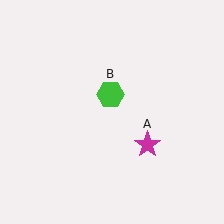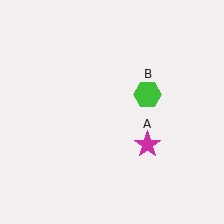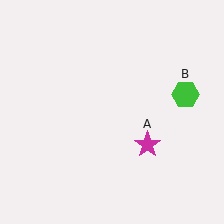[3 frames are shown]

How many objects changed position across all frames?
1 object changed position: green hexagon (object B).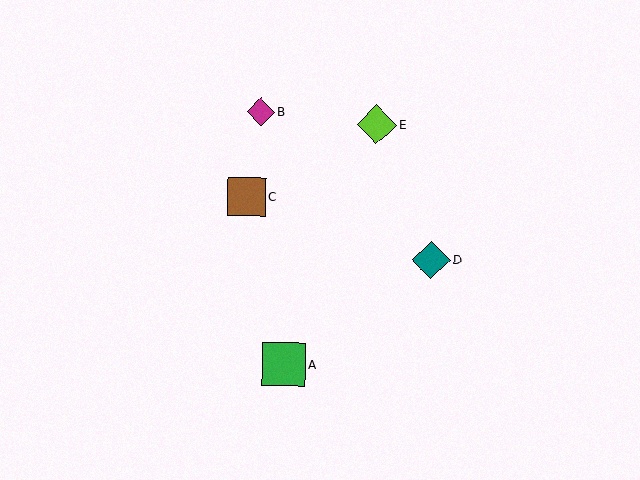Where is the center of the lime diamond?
The center of the lime diamond is at (377, 124).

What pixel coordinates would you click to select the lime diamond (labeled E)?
Click at (377, 124) to select the lime diamond E.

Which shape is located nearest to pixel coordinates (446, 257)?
The teal diamond (labeled D) at (431, 260) is nearest to that location.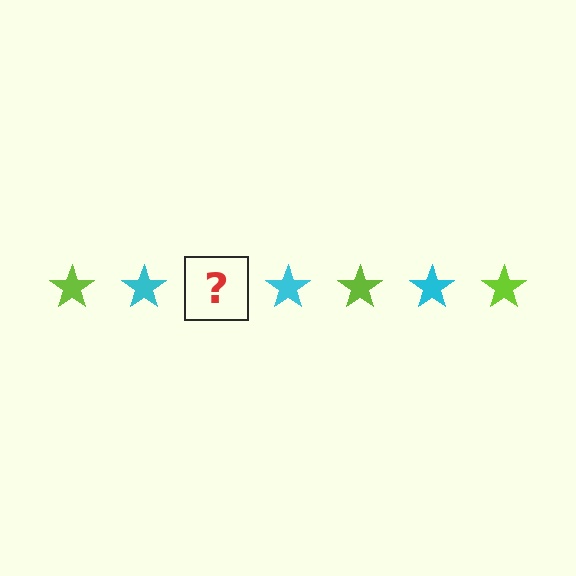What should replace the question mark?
The question mark should be replaced with a lime star.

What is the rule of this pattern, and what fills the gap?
The rule is that the pattern cycles through lime, cyan stars. The gap should be filled with a lime star.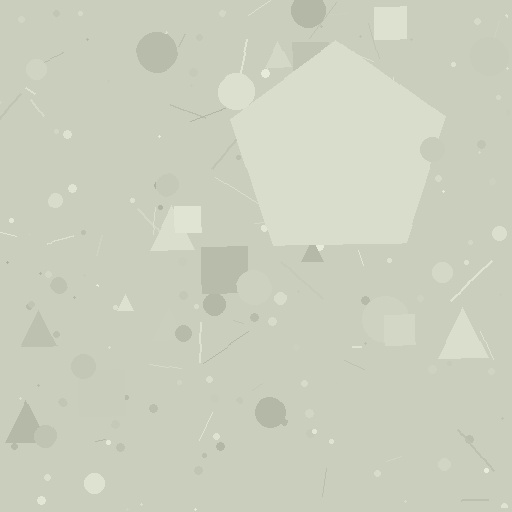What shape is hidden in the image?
A pentagon is hidden in the image.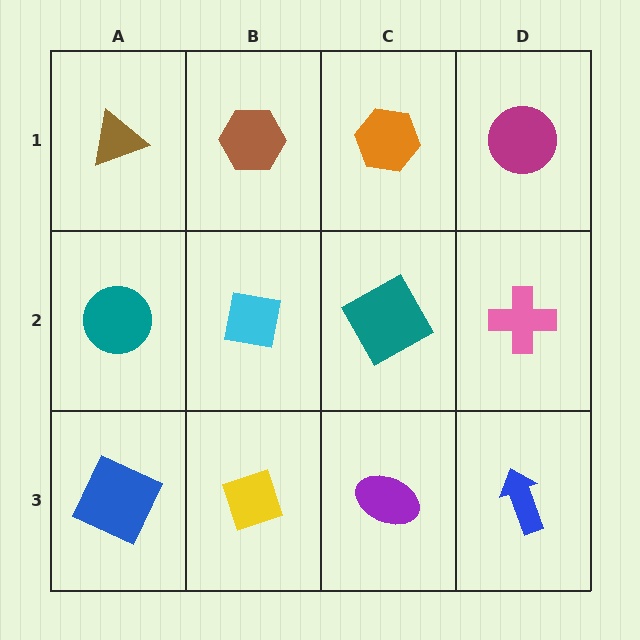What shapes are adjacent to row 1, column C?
A teal square (row 2, column C), a brown hexagon (row 1, column B), a magenta circle (row 1, column D).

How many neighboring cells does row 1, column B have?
3.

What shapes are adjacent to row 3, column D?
A pink cross (row 2, column D), a purple ellipse (row 3, column C).